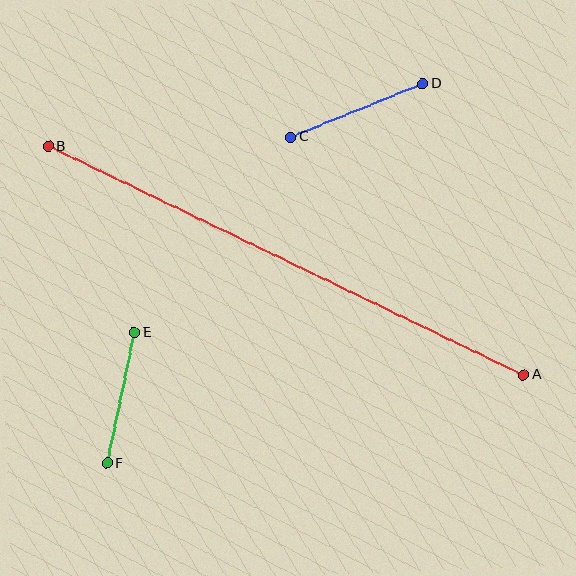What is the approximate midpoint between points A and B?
The midpoint is at approximately (286, 261) pixels.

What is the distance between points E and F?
The distance is approximately 134 pixels.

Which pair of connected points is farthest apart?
Points A and B are farthest apart.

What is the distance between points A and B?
The distance is approximately 527 pixels.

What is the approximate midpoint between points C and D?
The midpoint is at approximately (357, 110) pixels.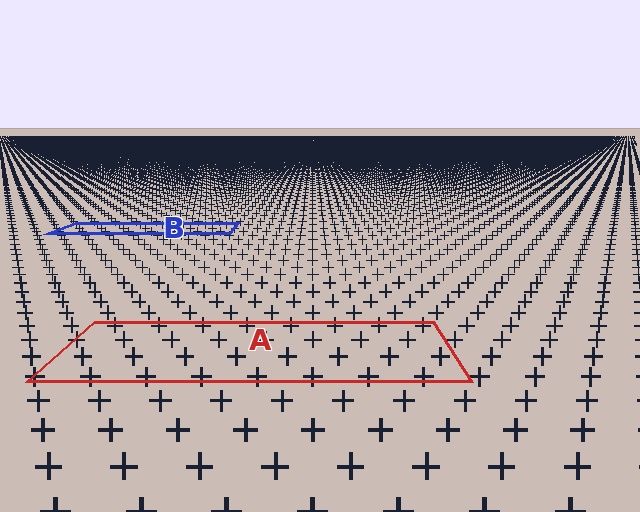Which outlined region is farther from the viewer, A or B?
Region B is farther from the viewer — the texture elements inside it appear smaller and more densely packed.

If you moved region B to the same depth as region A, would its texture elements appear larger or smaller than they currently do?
They would appear larger. At a closer depth, the same texture elements are projected at a bigger on-screen size.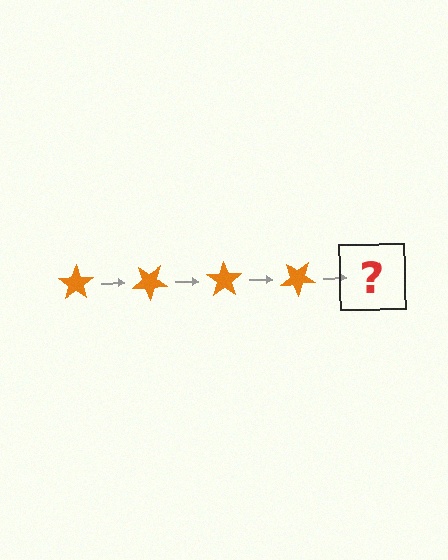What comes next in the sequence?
The next element should be an orange star rotated 140 degrees.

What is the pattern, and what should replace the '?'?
The pattern is that the star rotates 35 degrees each step. The '?' should be an orange star rotated 140 degrees.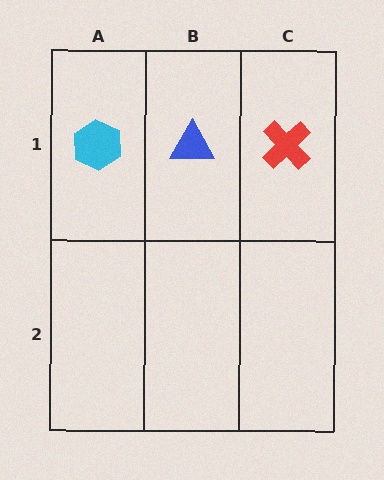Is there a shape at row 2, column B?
No, that cell is empty.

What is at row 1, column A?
A cyan hexagon.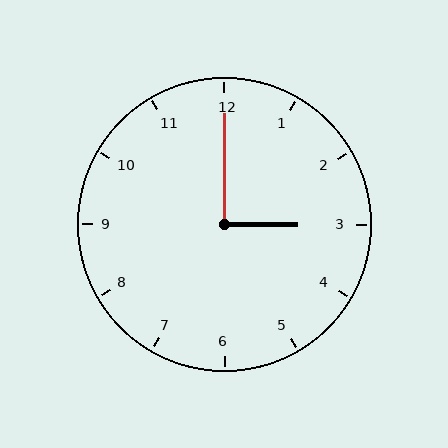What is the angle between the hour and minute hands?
Approximately 90 degrees.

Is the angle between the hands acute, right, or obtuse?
It is right.